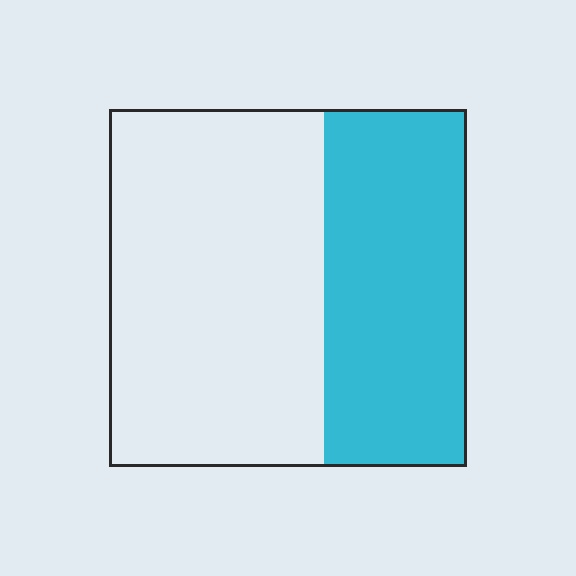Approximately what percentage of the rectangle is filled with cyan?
Approximately 40%.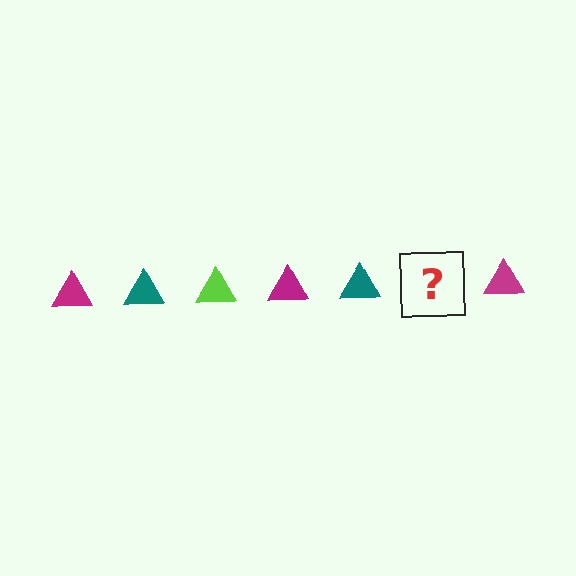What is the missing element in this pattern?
The missing element is a lime triangle.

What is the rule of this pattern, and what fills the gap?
The rule is that the pattern cycles through magenta, teal, lime triangles. The gap should be filled with a lime triangle.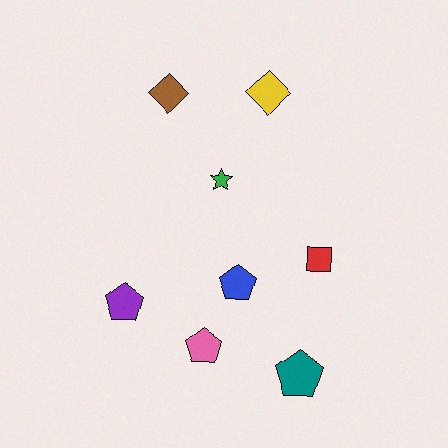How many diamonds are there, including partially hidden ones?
There are 2 diamonds.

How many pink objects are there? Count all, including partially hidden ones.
There is 1 pink object.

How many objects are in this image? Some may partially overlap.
There are 8 objects.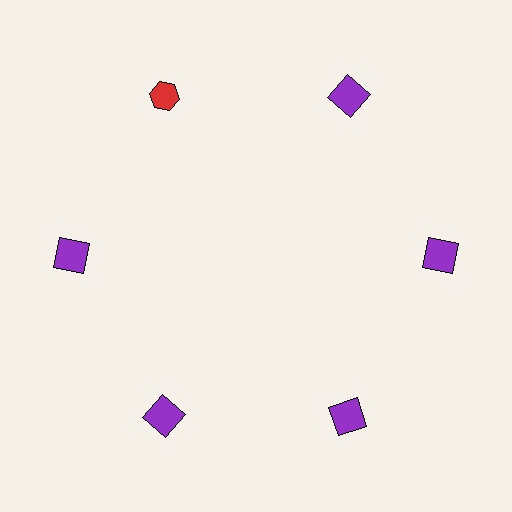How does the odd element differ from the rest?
It differs in both color (red instead of purple) and shape (hexagon instead of square).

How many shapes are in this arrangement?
There are 6 shapes arranged in a ring pattern.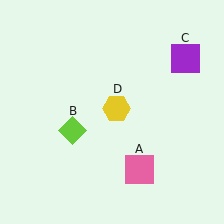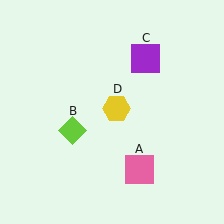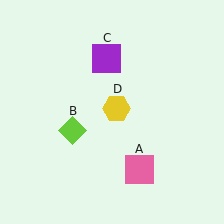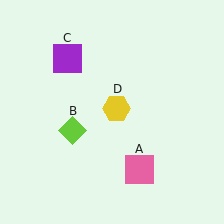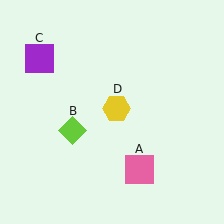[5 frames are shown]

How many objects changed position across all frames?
1 object changed position: purple square (object C).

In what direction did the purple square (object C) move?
The purple square (object C) moved left.